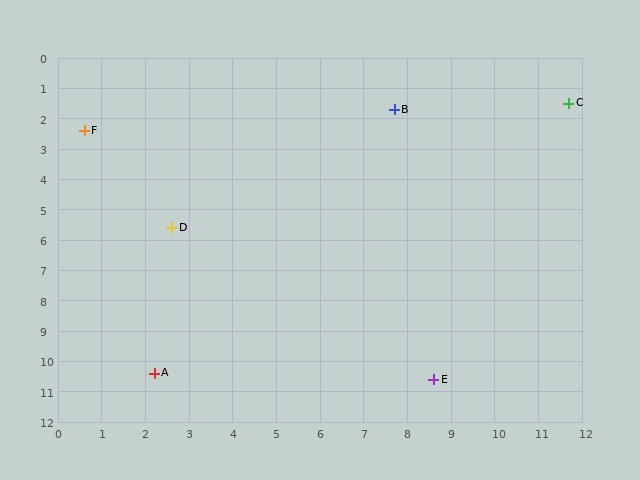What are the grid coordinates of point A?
Point A is at approximately (2.2, 10.4).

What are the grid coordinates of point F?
Point F is at approximately (0.6, 2.4).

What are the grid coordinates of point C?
Point C is at approximately (11.7, 1.5).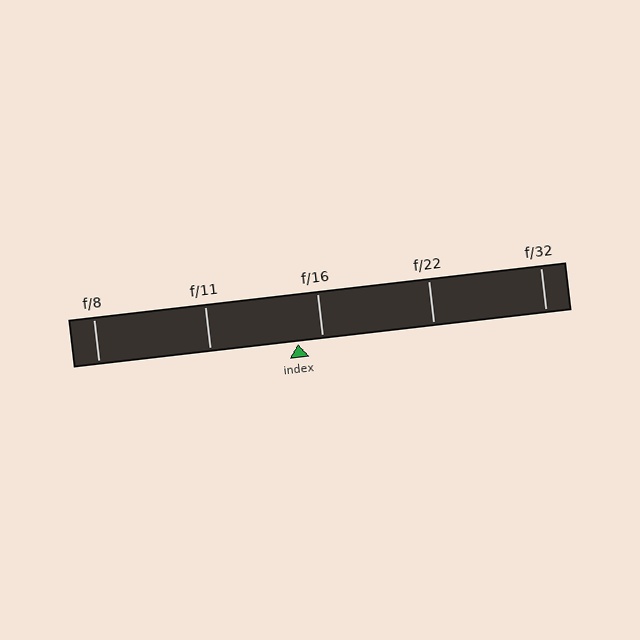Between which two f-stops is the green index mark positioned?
The index mark is between f/11 and f/16.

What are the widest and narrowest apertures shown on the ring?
The widest aperture shown is f/8 and the narrowest is f/32.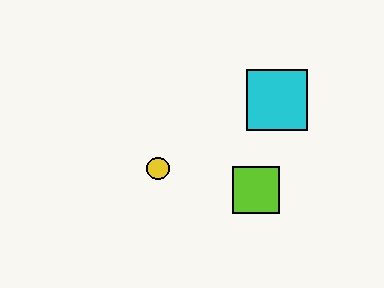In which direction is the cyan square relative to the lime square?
The cyan square is above the lime square.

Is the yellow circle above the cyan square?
No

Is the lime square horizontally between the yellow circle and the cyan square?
Yes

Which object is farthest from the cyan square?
The yellow circle is farthest from the cyan square.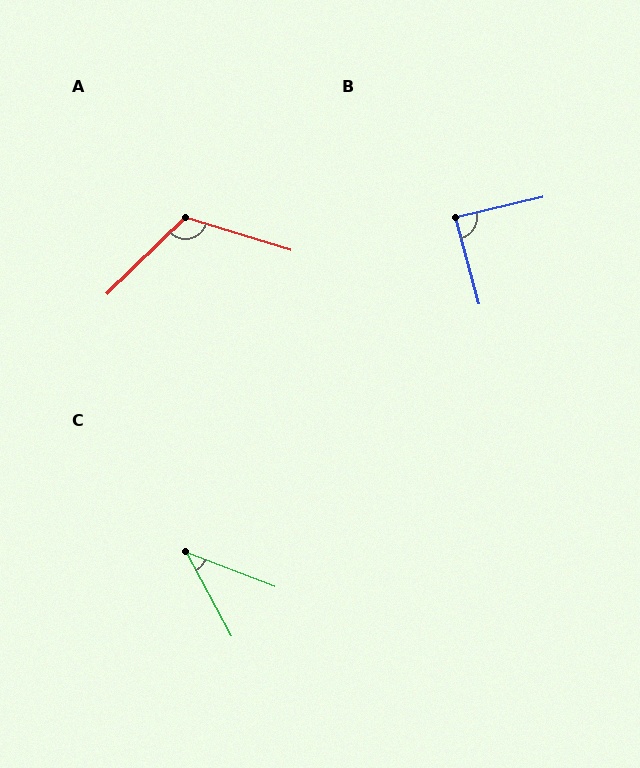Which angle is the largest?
A, at approximately 119 degrees.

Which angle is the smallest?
C, at approximately 41 degrees.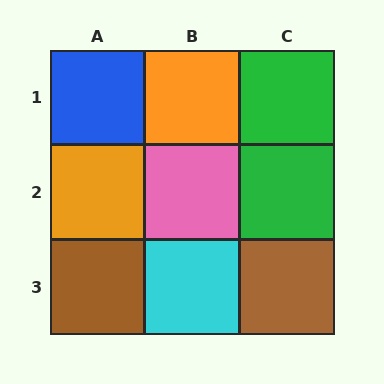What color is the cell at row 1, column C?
Green.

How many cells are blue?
1 cell is blue.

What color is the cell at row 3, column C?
Brown.